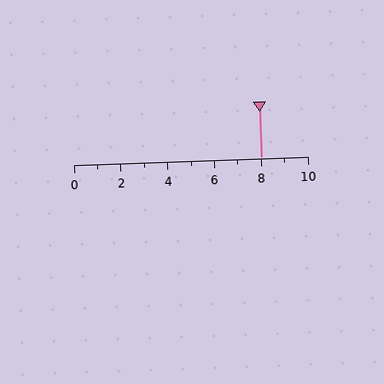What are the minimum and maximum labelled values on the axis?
The axis runs from 0 to 10.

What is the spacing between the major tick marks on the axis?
The major ticks are spaced 2 apart.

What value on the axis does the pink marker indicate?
The marker indicates approximately 8.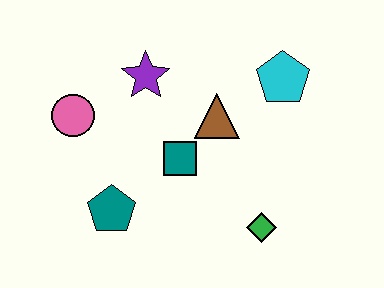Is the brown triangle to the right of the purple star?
Yes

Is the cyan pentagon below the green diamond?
No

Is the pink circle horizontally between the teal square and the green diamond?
No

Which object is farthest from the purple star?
The green diamond is farthest from the purple star.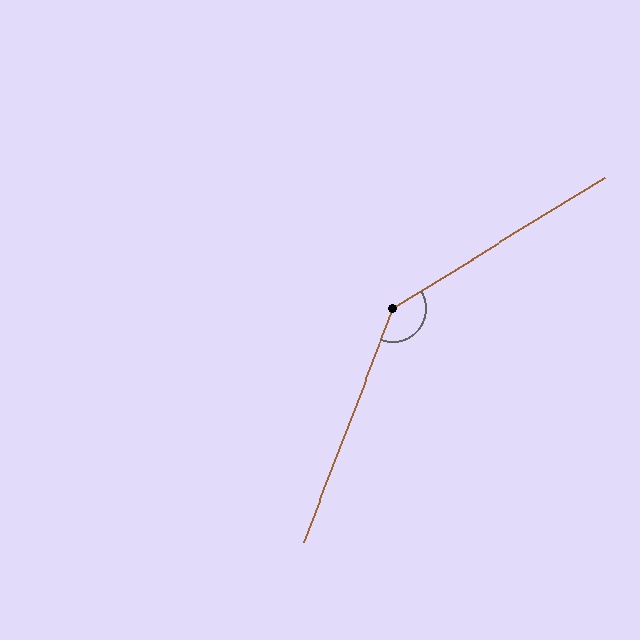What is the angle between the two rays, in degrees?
Approximately 143 degrees.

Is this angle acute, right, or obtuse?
It is obtuse.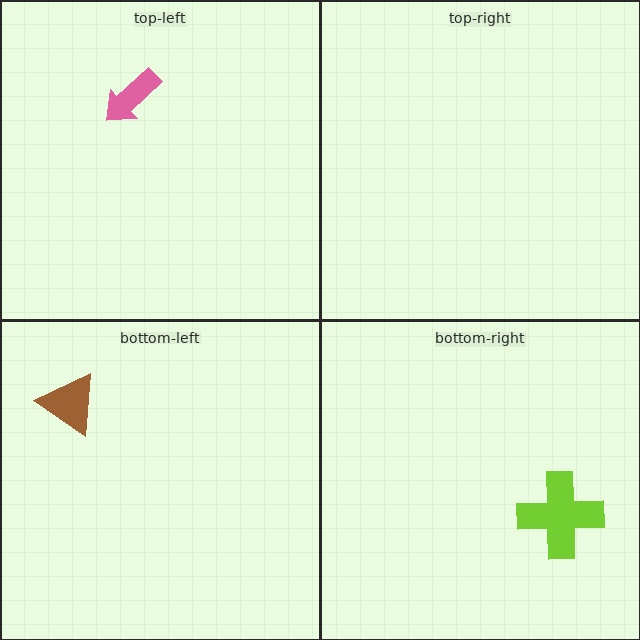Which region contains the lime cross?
The bottom-right region.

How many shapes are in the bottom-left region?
1.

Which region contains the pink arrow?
The top-left region.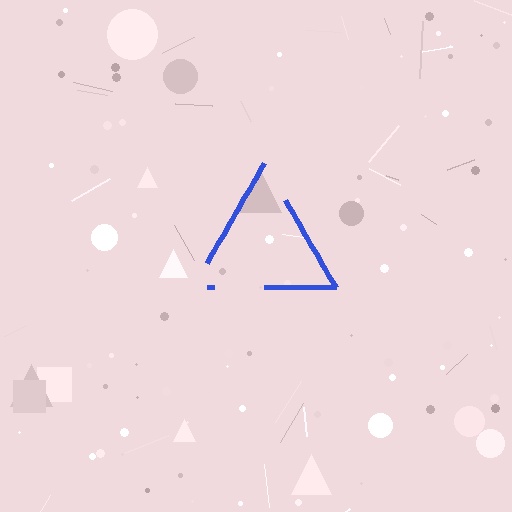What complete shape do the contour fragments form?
The contour fragments form a triangle.